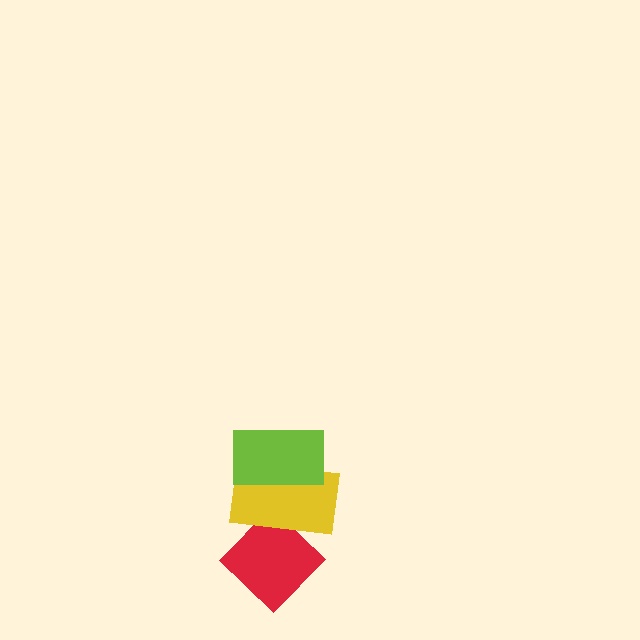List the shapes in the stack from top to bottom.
From top to bottom: the lime rectangle, the yellow rectangle, the red diamond.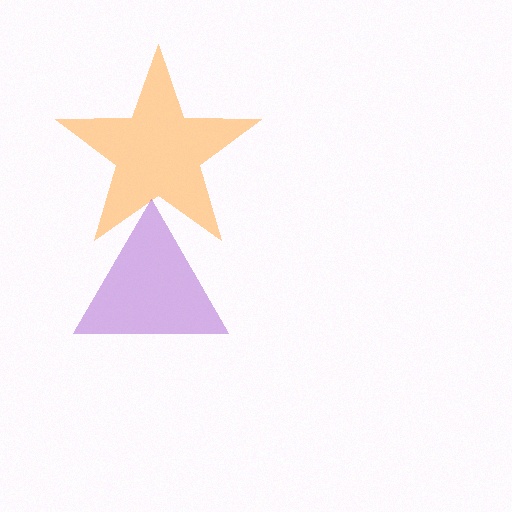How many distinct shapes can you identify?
There are 2 distinct shapes: an orange star, a purple triangle.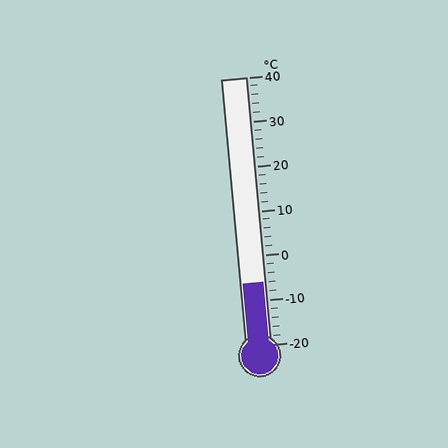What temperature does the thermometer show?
The thermometer shows approximately -6°C.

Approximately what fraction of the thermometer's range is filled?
The thermometer is filled to approximately 25% of its range.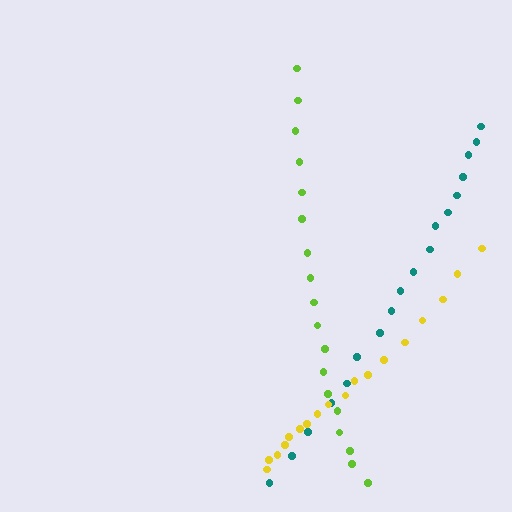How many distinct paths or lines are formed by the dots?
There are 3 distinct paths.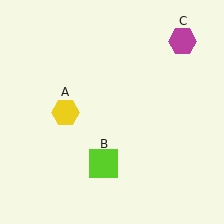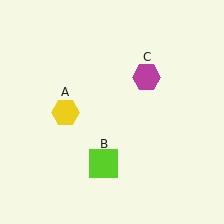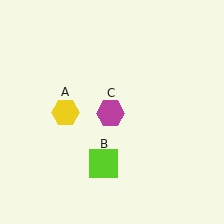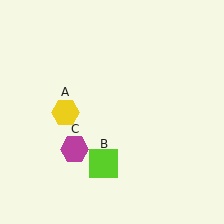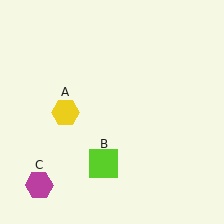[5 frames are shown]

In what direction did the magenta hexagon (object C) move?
The magenta hexagon (object C) moved down and to the left.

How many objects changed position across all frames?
1 object changed position: magenta hexagon (object C).